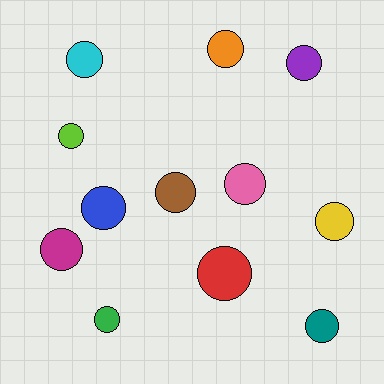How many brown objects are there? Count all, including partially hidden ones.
There is 1 brown object.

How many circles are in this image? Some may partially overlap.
There are 12 circles.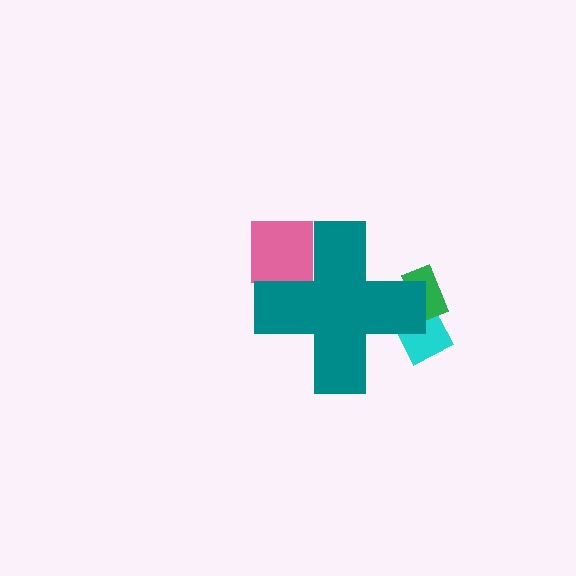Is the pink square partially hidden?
Yes, the pink square is partially hidden behind the teal cross.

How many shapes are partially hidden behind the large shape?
3 shapes are partially hidden.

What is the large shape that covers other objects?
A teal cross.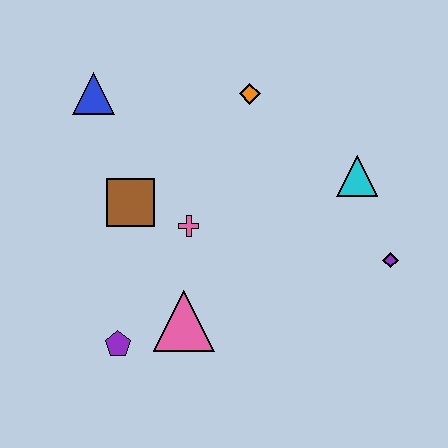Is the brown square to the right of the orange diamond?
No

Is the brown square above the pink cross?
Yes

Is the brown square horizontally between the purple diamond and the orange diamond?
No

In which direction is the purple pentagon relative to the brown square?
The purple pentagon is below the brown square.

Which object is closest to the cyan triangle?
The purple diamond is closest to the cyan triangle.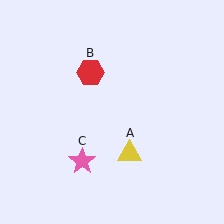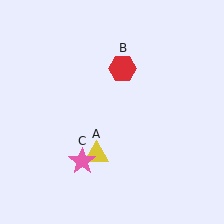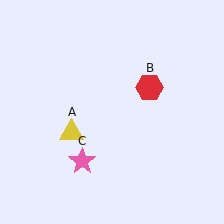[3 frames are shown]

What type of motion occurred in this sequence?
The yellow triangle (object A), red hexagon (object B) rotated clockwise around the center of the scene.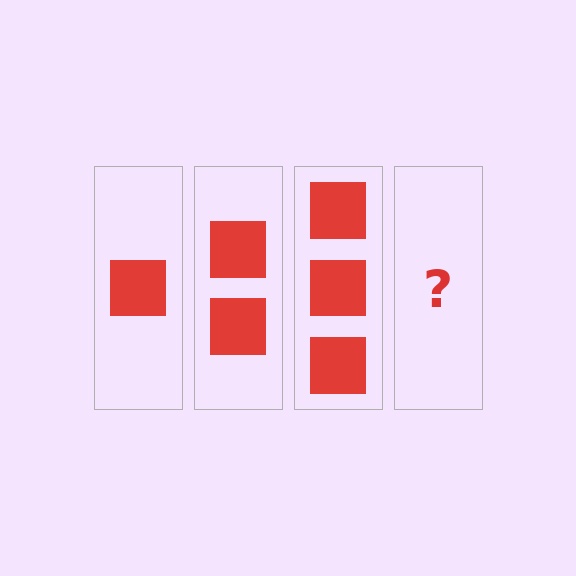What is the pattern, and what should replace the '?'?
The pattern is that each step adds one more square. The '?' should be 4 squares.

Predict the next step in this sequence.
The next step is 4 squares.